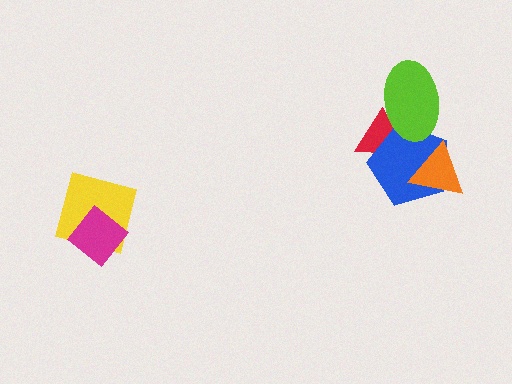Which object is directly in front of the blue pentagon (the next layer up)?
The lime ellipse is directly in front of the blue pentagon.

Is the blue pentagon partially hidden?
Yes, it is partially covered by another shape.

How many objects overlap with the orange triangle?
1 object overlaps with the orange triangle.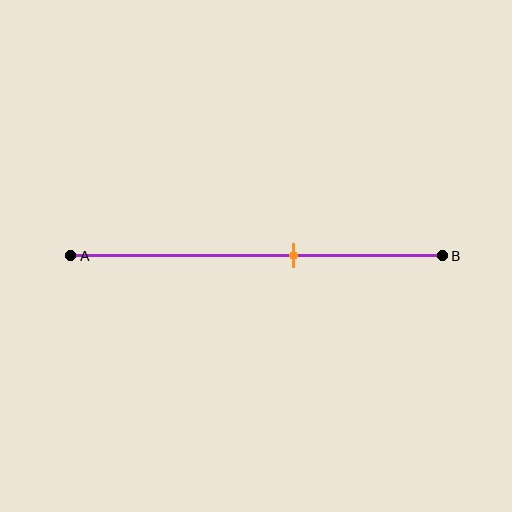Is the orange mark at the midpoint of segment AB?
No, the mark is at about 60% from A, not at the 50% midpoint.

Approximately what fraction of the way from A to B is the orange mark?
The orange mark is approximately 60% of the way from A to B.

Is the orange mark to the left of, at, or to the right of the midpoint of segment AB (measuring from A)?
The orange mark is to the right of the midpoint of segment AB.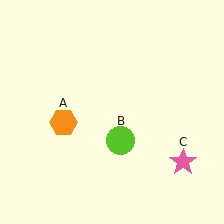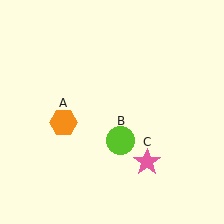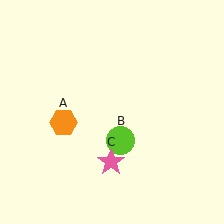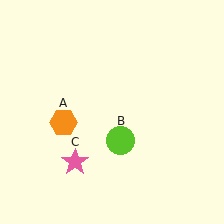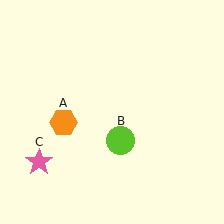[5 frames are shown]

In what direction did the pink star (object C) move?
The pink star (object C) moved left.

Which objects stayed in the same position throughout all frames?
Orange hexagon (object A) and lime circle (object B) remained stationary.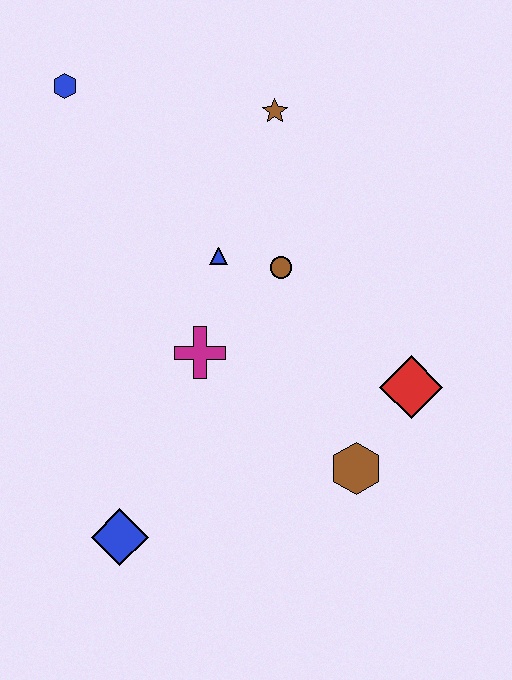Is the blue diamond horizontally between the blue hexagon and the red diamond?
Yes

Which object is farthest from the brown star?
The blue diamond is farthest from the brown star.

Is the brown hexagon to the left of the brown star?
No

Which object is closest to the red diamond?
The brown hexagon is closest to the red diamond.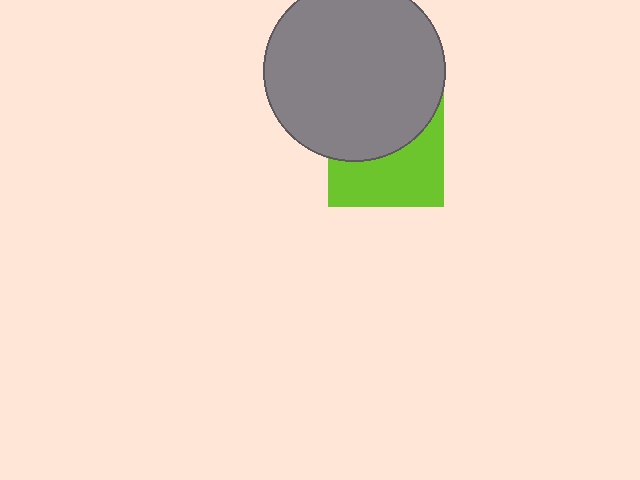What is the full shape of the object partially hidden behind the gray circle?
The partially hidden object is a lime square.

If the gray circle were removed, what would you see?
You would see the complete lime square.